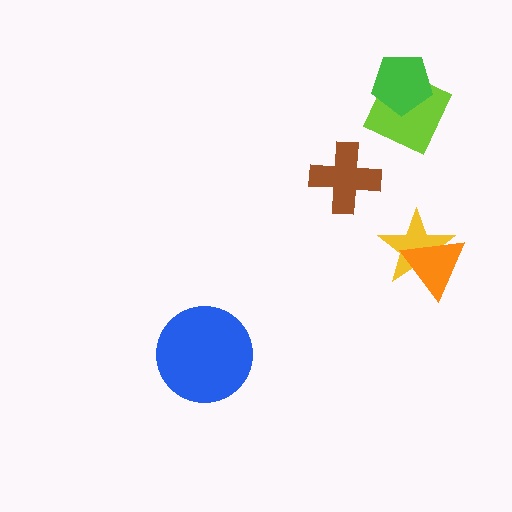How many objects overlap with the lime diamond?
1 object overlaps with the lime diamond.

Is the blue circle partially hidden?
No, no other shape covers it.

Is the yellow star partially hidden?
Yes, it is partially covered by another shape.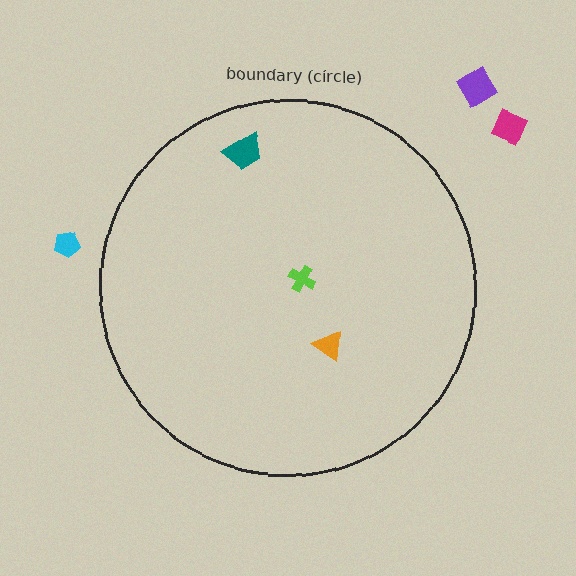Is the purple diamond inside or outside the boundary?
Outside.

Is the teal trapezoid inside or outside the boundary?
Inside.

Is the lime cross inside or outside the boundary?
Inside.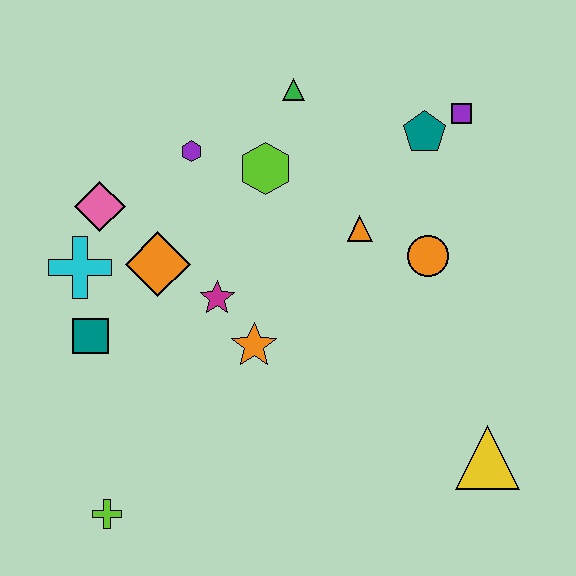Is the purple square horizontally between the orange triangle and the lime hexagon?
No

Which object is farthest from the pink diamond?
The yellow triangle is farthest from the pink diamond.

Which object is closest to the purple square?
The teal pentagon is closest to the purple square.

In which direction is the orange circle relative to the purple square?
The orange circle is below the purple square.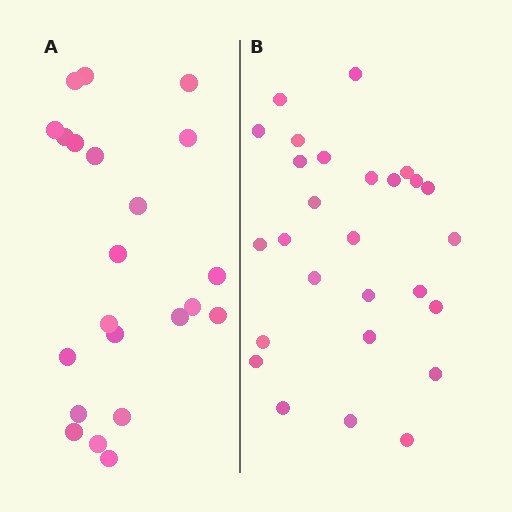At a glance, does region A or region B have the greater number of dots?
Region B (the right region) has more dots.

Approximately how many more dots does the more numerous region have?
Region B has about 5 more dots than region A.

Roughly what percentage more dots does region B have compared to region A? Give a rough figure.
About 25% more.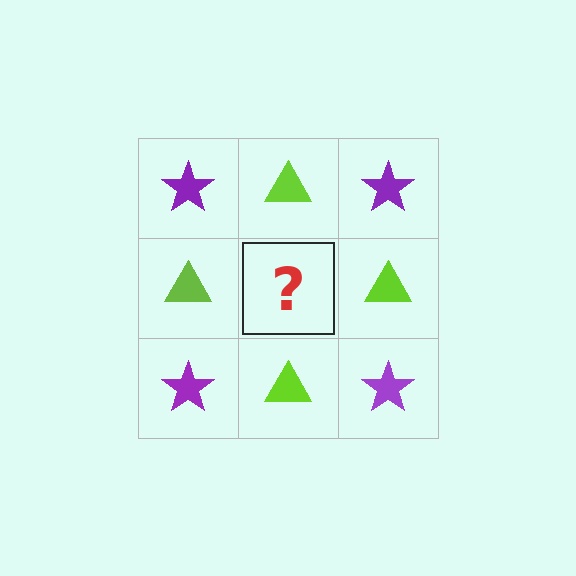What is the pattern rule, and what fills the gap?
The rule is that it alternates purple star and lime triangle in a checkerboard pattern. The gap should be filled with a purple star.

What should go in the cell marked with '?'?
The missing cell should contain a purple star.